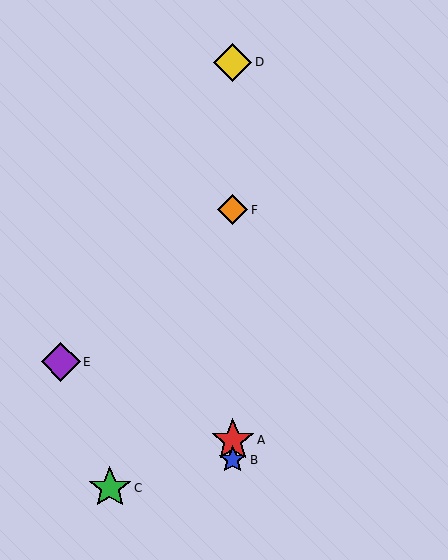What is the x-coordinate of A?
Object A is at x≈233.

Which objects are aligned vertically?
Objects A, B, D, F are aligned vertically.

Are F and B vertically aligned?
Yes, both are at x≈233.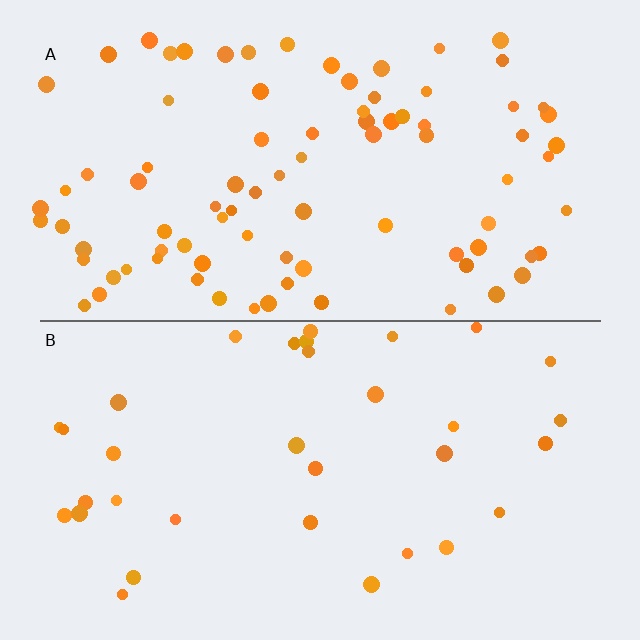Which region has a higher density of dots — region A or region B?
A (the top).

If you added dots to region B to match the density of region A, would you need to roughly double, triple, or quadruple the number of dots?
Approximately triple.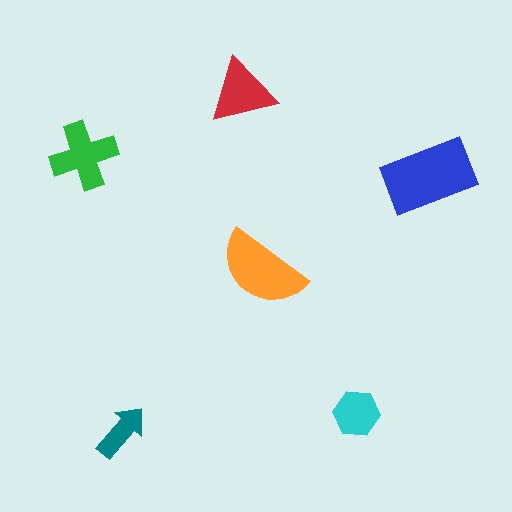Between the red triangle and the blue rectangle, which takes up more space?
The blue rectangle.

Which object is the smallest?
The teal arrow.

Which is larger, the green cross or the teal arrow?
The green cross.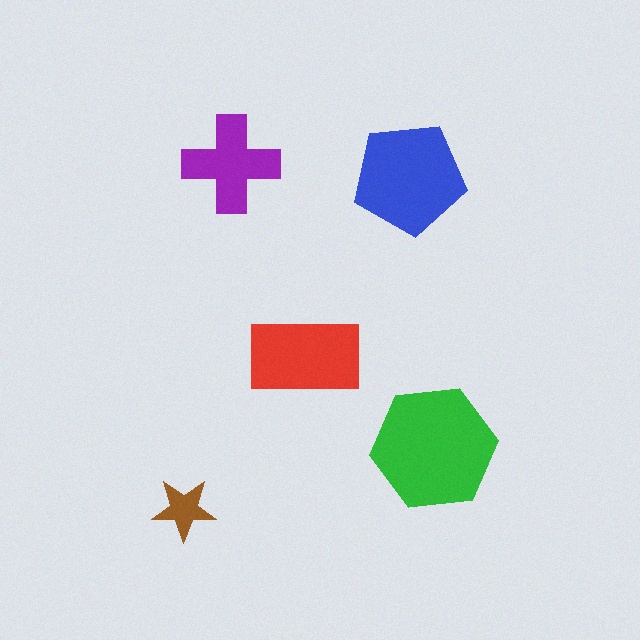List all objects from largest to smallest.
The green hexagon, the blue pentagon, the red rectangle, the purple cross, the brown star.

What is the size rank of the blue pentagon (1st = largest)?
2nd.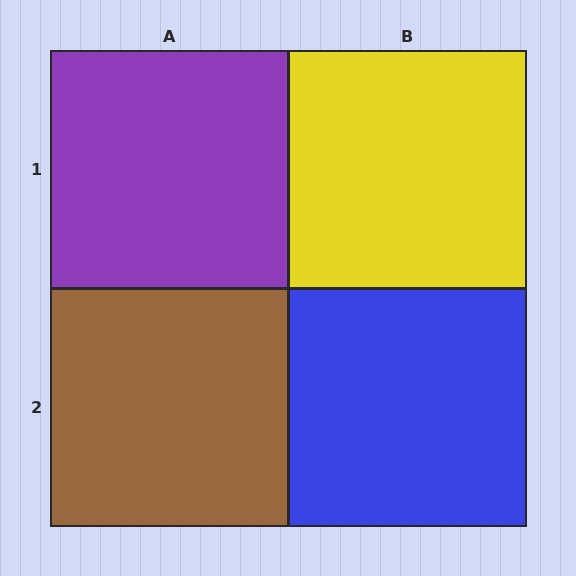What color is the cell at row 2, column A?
Brown.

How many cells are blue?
1 cell is blue.